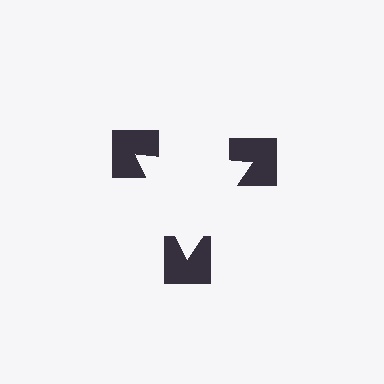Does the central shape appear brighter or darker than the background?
It typically appears slightly brighter than the background, even though no actual brightness change is drawn.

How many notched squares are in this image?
There are 3 — one at each vertex of the illusory triangle.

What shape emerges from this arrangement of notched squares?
An illusory triangle — its edges are inferred from the aligned wedge cuts in the notched squares, not physically drawn.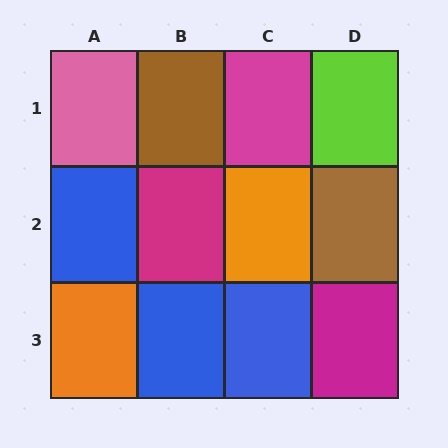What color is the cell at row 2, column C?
Orange.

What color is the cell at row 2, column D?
Brown.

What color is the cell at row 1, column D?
Lime.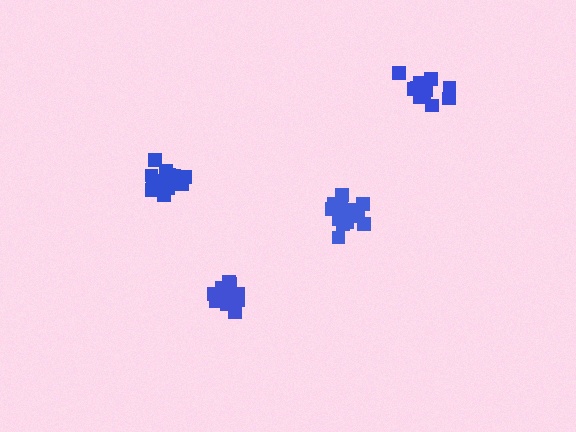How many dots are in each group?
Group 1: 18 dots, Group 2: 12 dots, Group 3: 18 dots, Group 4: 13 dots (61 total).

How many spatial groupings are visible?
There are 4 spatial groupings.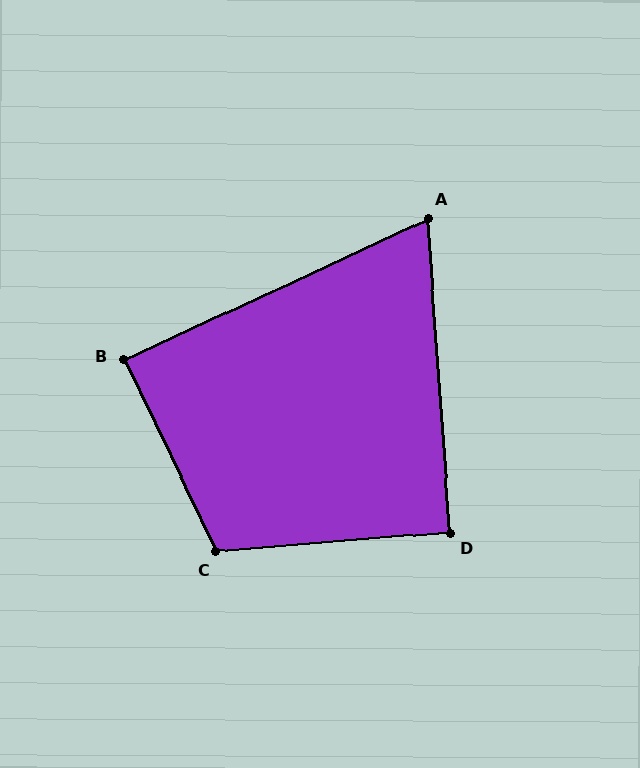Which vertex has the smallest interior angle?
A, at approximately 69 degrees.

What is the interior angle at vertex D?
Approximately 91 degrees (approximately right).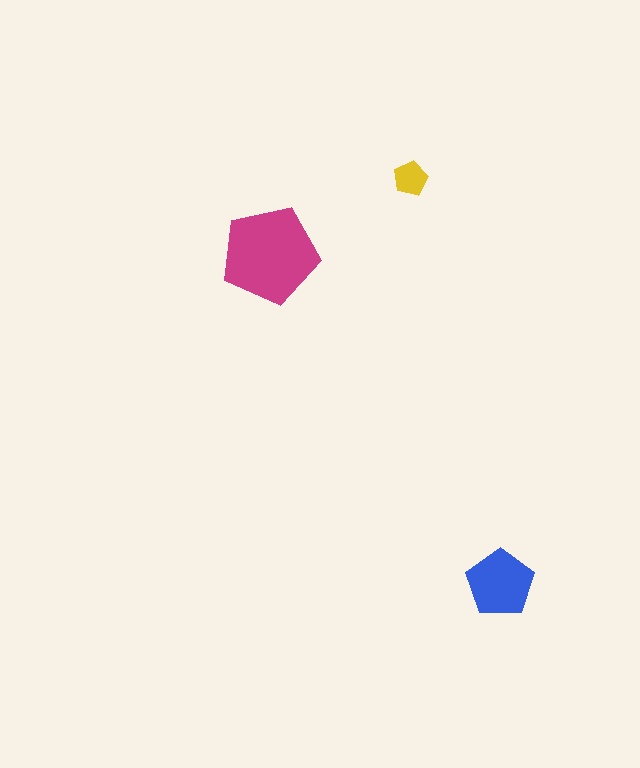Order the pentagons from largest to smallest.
the magenta one, the blue one, the yellow one.